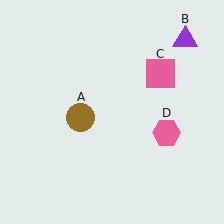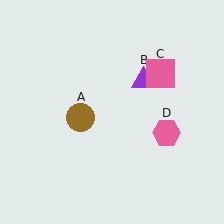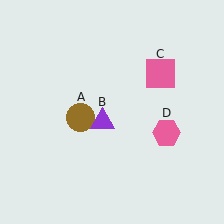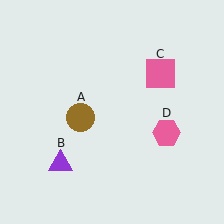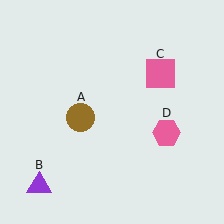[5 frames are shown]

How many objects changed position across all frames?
1 object changed position: purple triangle (object B).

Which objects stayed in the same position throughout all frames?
Brown circle (object A) and pink square (object C) and pink hexagon (object D) remained stationary.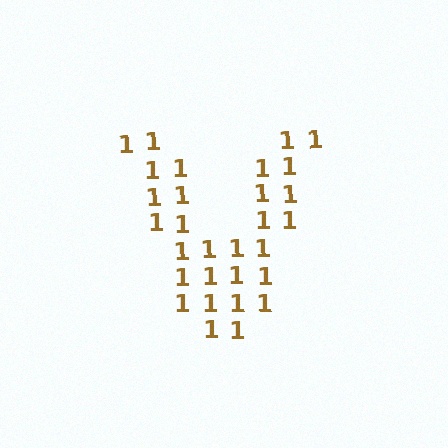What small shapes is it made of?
It is made of small digit 1's.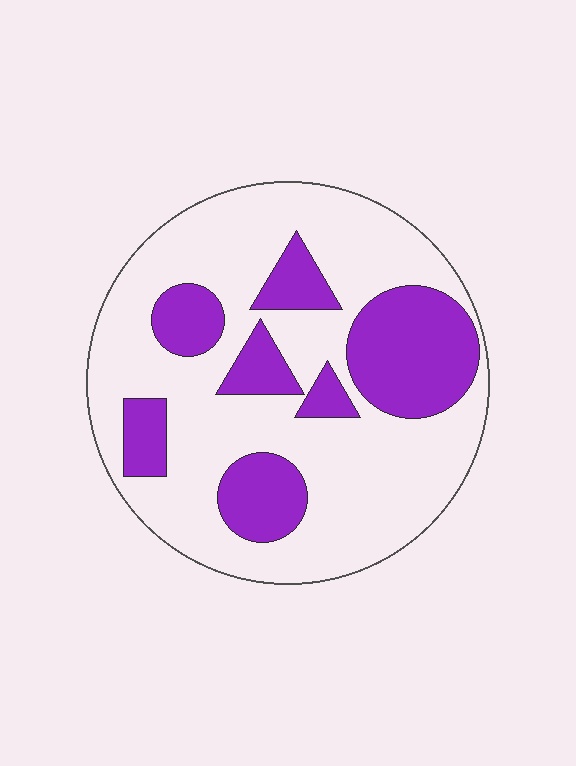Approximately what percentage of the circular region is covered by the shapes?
Approximately 30%.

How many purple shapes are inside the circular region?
7.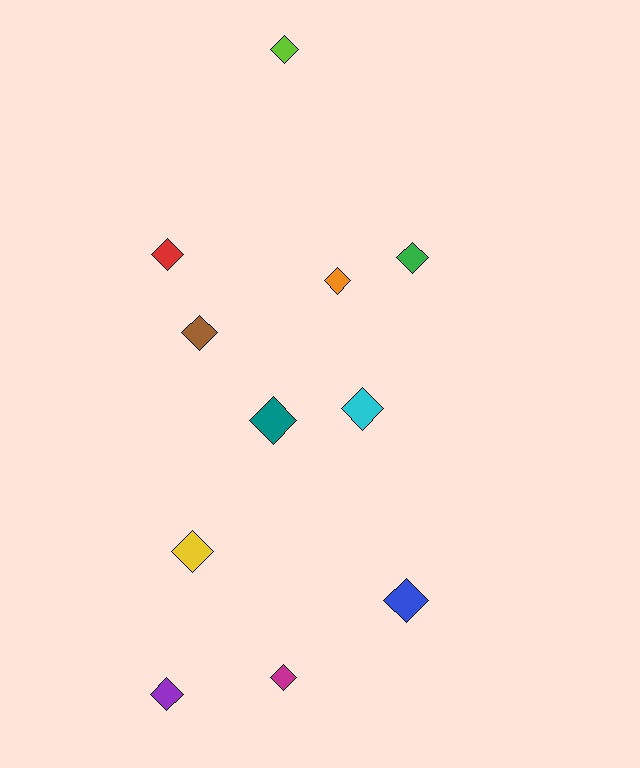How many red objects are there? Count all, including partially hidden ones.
There is 1 red object.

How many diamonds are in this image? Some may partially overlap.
There are 11 diamonds.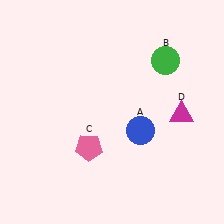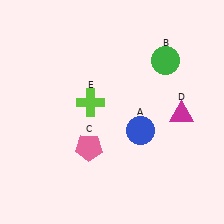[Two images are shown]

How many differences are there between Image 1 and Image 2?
There is 1 difference between the two images.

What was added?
A lime cross (E) was added in Image 2.